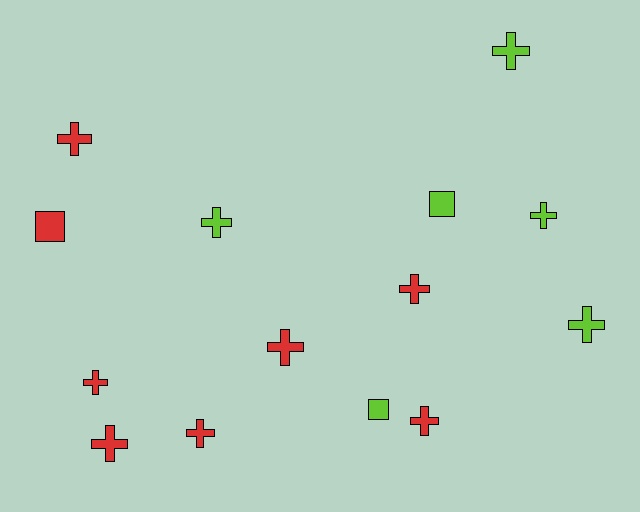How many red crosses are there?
There are 7 red crosses.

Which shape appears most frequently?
Cross, with 11 objects.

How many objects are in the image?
There are 14 objects.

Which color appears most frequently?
Red, with 8 objects.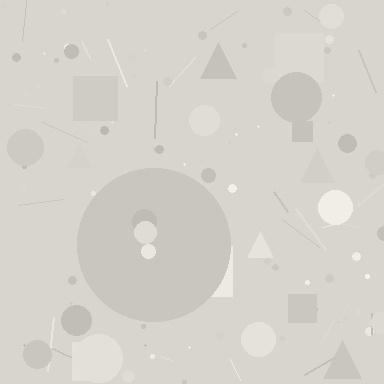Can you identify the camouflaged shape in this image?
The camouflaged shape is a circle.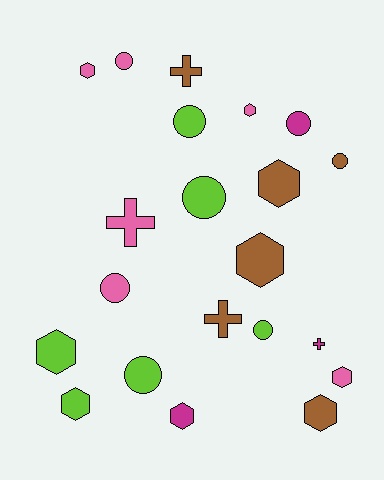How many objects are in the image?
There are 21 objects.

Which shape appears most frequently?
Hexagon, with 9 objects.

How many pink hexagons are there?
There are 3 pink hexagons.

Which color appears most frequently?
Pink, with 6 objects.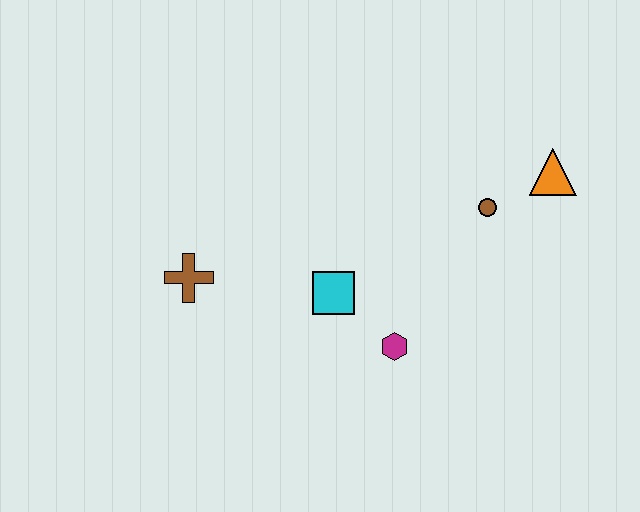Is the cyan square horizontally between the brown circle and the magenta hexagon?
No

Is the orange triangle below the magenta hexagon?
No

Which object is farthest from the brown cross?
The orange triangle is farthest from the brown cross.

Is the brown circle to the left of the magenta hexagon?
No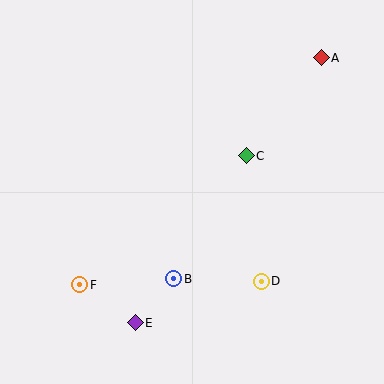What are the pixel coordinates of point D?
Point D is at (261, 281).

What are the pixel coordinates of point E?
Point E is at (135, 323).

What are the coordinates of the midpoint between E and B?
The midpoint between E and B is at (154, 301).